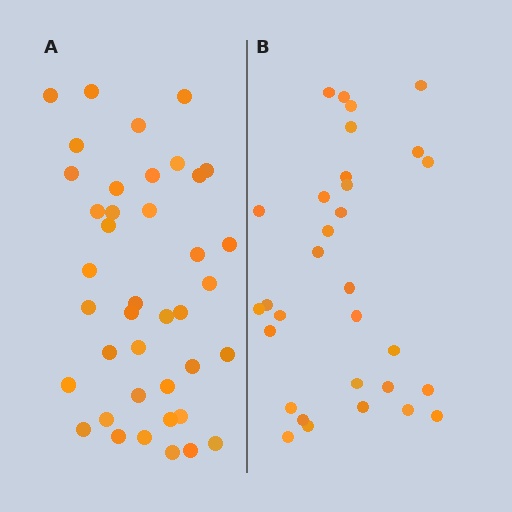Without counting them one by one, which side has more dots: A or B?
Region A (the left region) has more dots.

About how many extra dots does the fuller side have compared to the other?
Region A has roughly 8 or so more dots than region B.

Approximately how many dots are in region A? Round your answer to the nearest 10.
About 40 dots.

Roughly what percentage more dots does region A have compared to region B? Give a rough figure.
About 30% more.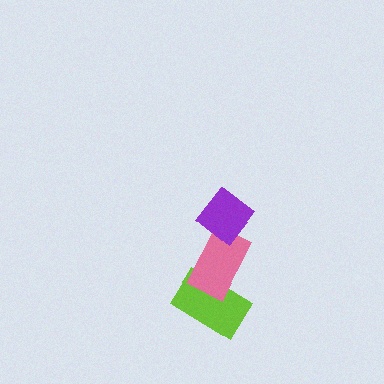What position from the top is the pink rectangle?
The pink rectangle is 2nd from the top.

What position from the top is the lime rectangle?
The lime rectangle is 3rd from the top.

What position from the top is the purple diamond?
The purple diamond is 1st from the top.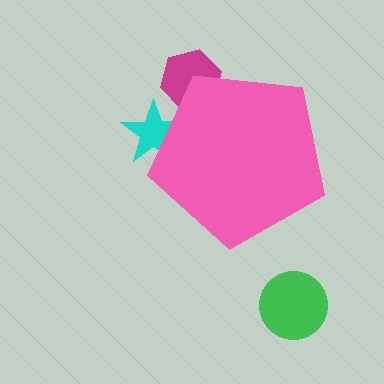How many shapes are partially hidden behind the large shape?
2 shapes are partially hidden.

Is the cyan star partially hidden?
Yes, the cyan star is partially hidden behind the pink pentagon.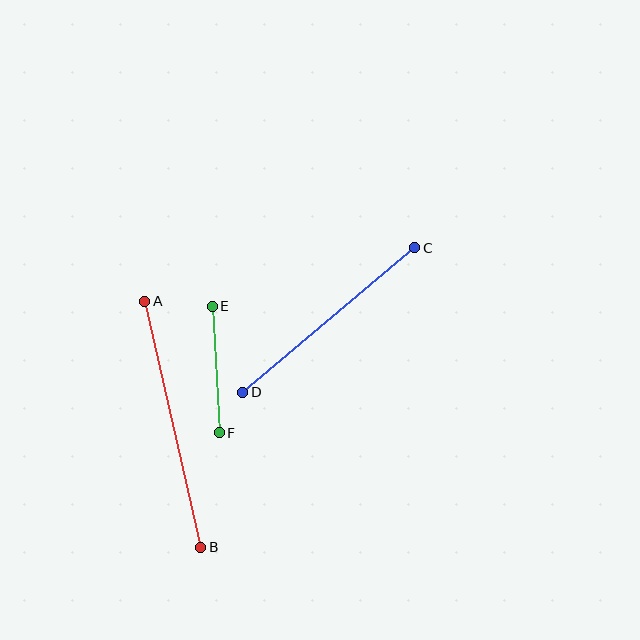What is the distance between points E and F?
The distance is approximately 127 pixels.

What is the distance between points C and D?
The distance is approximately 225 pixels.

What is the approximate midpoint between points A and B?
The midpoint is at approximately (173, 424) pixels.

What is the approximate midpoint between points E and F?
The midpoint is at approximately (216, 369) pixels.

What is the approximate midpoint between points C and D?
The midpoint is at approximately (329, 320) pixels.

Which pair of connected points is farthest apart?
Points A and B are farthest apart.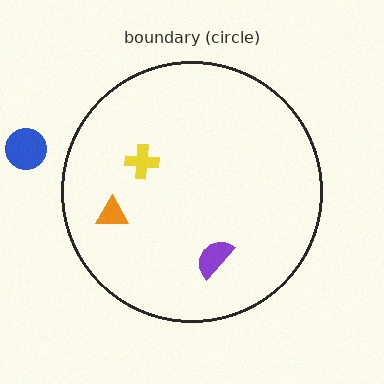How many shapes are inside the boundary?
3 inside, 1 outside.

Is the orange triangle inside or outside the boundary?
Inside.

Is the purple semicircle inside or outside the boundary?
Inside.